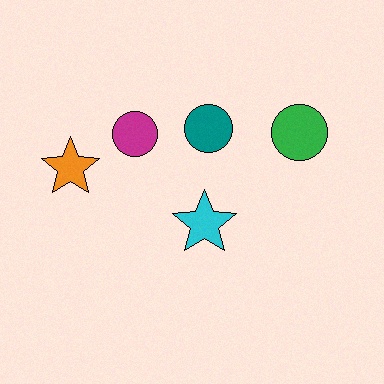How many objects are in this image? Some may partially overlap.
There are 5 objects.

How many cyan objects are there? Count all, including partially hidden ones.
There is 1 cyan object.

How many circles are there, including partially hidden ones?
There are 3 circles.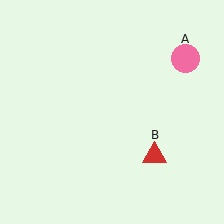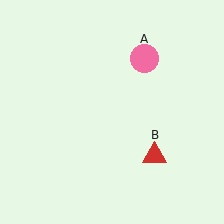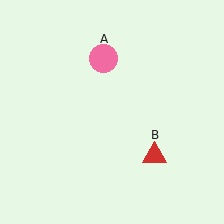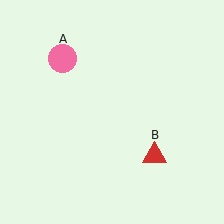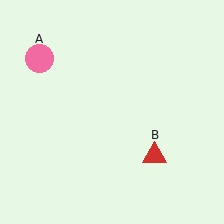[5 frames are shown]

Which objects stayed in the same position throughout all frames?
Red triangle (object B) remained stationary.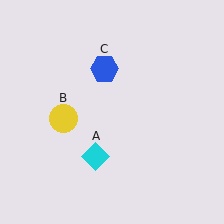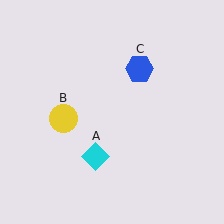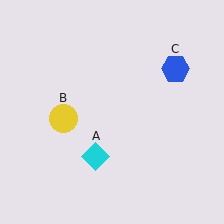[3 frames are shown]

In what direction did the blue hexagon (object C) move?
The blue hexagon (object C) moved right.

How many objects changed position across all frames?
1 object changed position: blue hexagon (object C).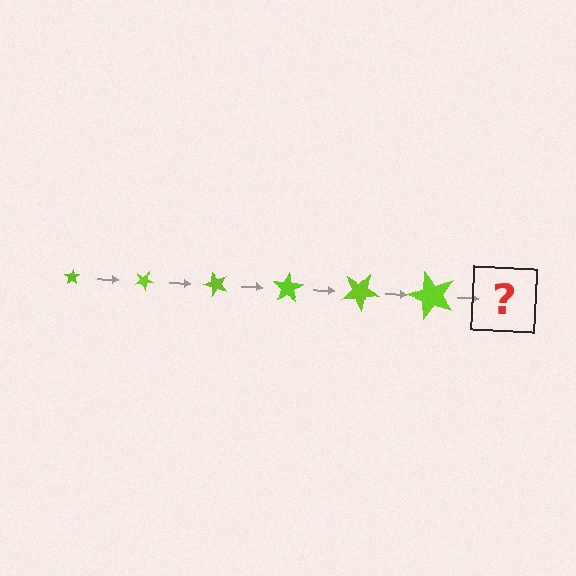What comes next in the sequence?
The next element should be a star, larger than the previous one and rotated 150 degrees from the start.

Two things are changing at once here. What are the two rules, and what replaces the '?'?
The two rules are that the star grows larger each step and it rotates 25 degrees each step. The '?' should be a star, larger than the previous one and rotated 150 degrees from the start.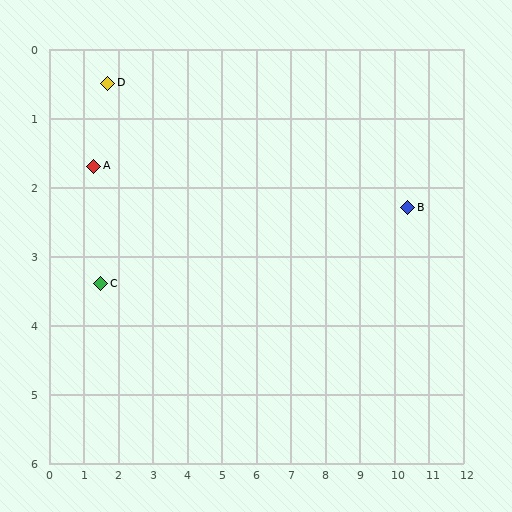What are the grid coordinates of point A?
Point A is at approximately (1.3, 1.7).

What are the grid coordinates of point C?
Point C is at approximately (1.5, 3.4).